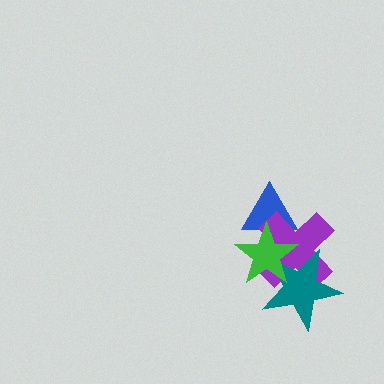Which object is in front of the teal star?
The green star is in front of the teal star.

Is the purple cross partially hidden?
Yes, it is partially covered by another shape.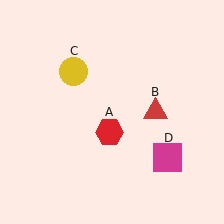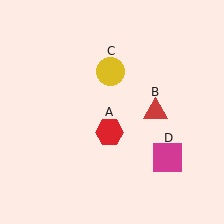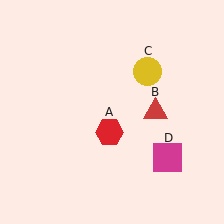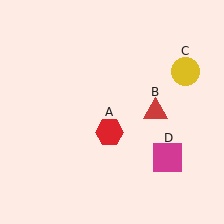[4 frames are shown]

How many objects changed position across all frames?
1 object changed position: yellow circle (object C).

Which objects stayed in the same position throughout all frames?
Red hexagon (object A) and red triangle (object B) and magenta square (object D) remained stationary.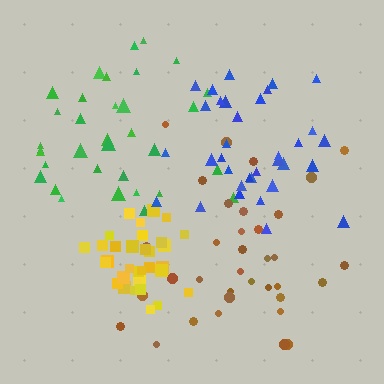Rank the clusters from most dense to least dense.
yellow, blue, green, brown.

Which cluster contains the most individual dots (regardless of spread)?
Green (35).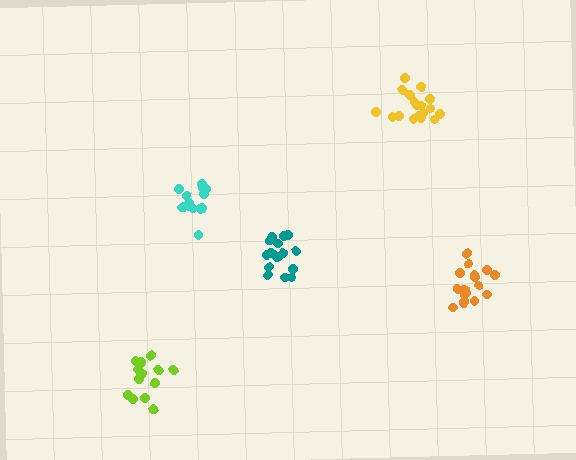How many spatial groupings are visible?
There are 5 spatial groupings.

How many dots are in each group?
Group 1: 15 dots, Group 2: 18 dots, Group 3: 17 dots, Group 4: 16 dots, Group 5: 13 dots (79 total).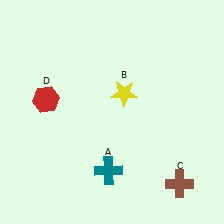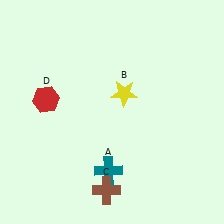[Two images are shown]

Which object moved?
The brown cross (C) moved left.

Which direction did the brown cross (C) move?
The brown cross (C) moved left.